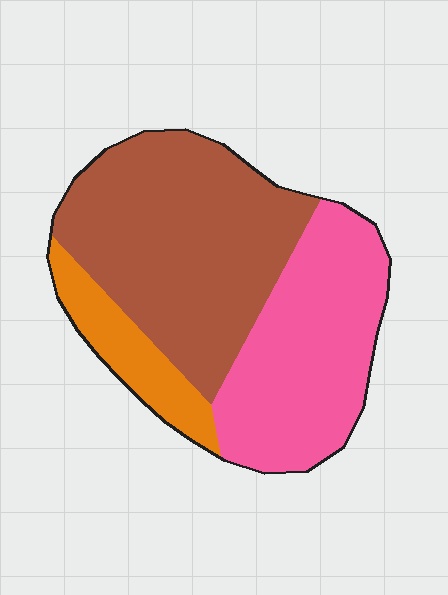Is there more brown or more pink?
Brown.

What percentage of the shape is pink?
Pink takes up about three eighths (3/8) of the shape.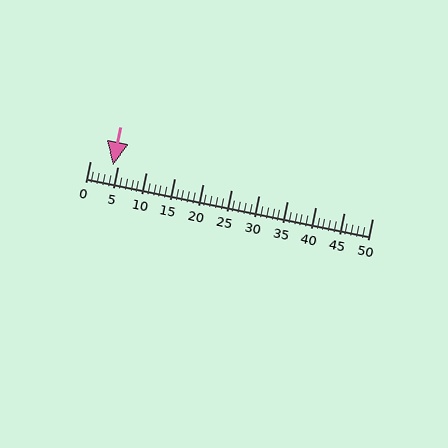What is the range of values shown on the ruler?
The ruler shows values from 0 to 50.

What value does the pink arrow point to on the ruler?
The pink arrow points to approximately 4.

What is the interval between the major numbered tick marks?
The major tick marks are spaced 5 units apart.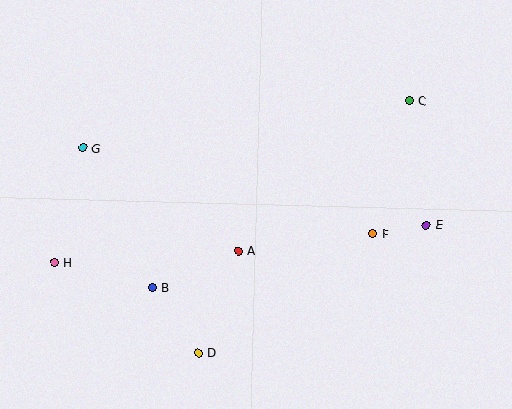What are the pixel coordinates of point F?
Point F is at (373, 234).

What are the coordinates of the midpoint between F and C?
The midpoint between F and C is at (391, 167).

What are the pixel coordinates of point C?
Point C is at (409, 101).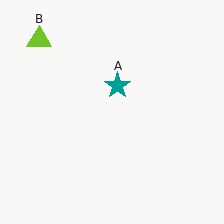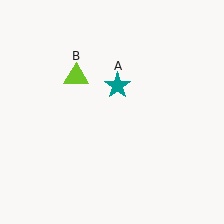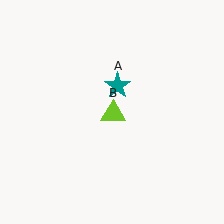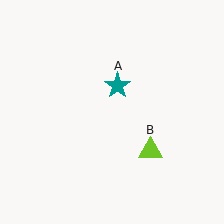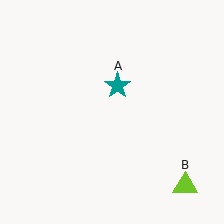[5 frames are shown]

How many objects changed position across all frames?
1 object changed position: lime triangle (object B).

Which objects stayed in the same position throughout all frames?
Teal star (object A) remained stationary.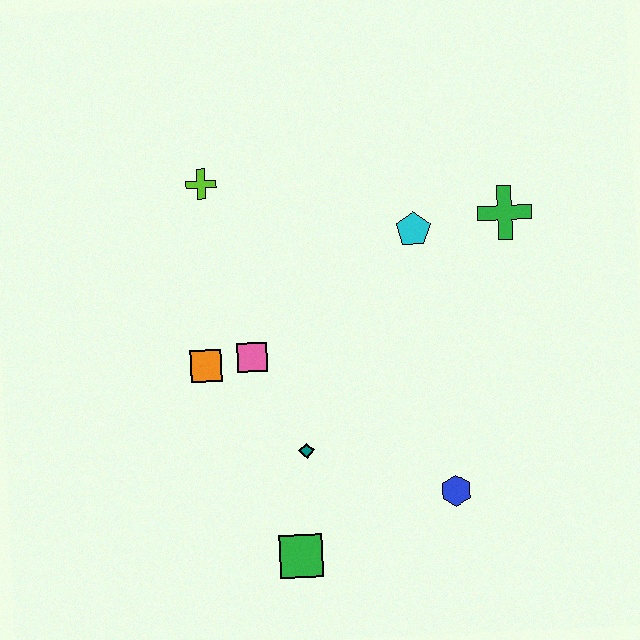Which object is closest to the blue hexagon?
The teal diamond is closest to the blue hexagon.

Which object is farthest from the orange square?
The green cross is farthest from the orange square.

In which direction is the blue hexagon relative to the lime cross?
The blue hexagon is below the lime cross.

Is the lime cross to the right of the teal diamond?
No